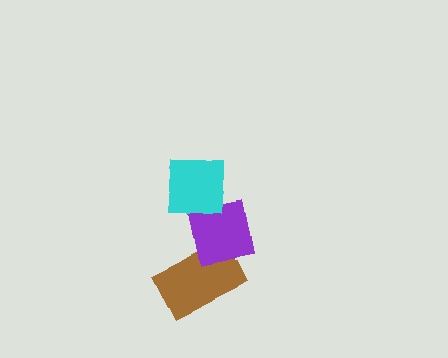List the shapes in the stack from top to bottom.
From top to bottom: the cyan square, the purple square, the brown rectangle.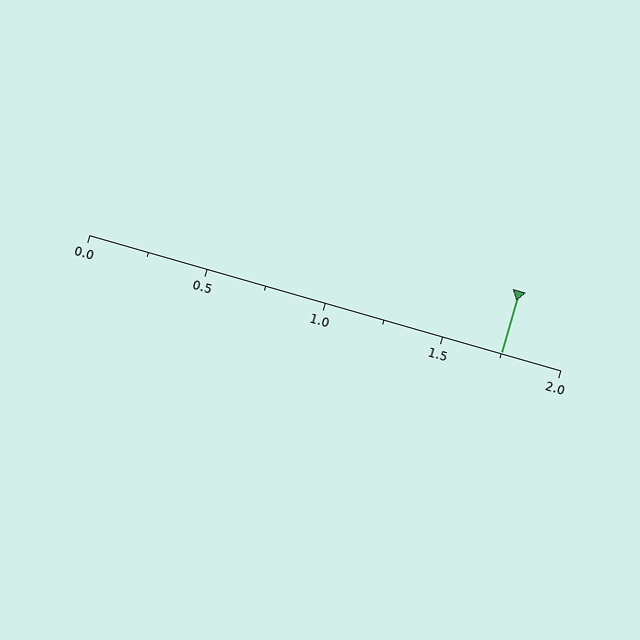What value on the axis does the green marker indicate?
The marker indicates approximately 1.75.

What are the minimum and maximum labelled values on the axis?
The axis runs from 0.0 to 2.0.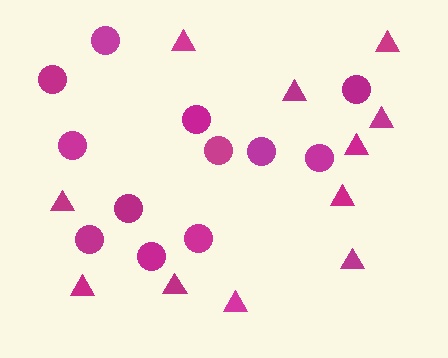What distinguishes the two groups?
There are 2 groups: one group of circles (12) and one group of triangles (11).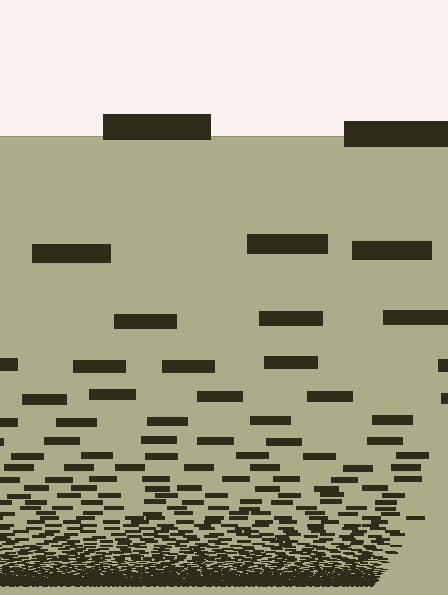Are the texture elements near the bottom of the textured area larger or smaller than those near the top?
Smaller. The gradient is inverted — elements near the bottom are smaller and denser.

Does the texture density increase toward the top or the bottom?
Density increases toward the bottom.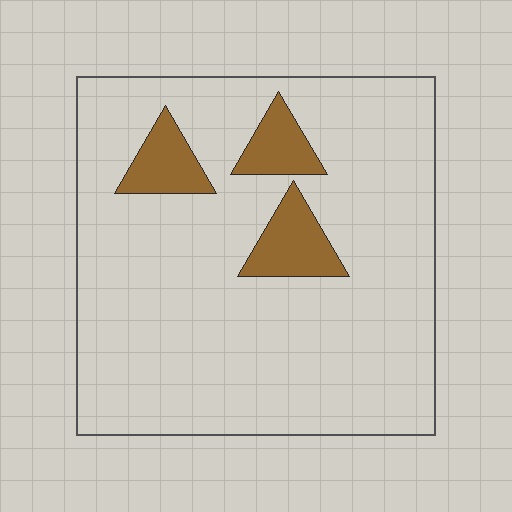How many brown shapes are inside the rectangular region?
3.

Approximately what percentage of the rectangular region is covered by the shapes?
Approximately 10%.